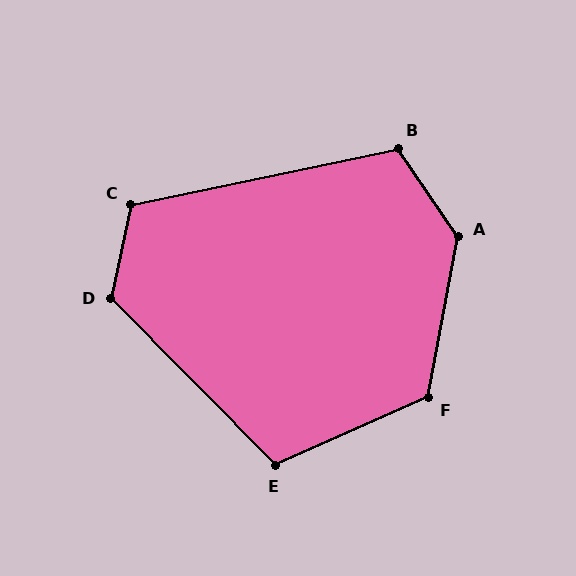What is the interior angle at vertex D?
Approximately 123 degrees (obtuse).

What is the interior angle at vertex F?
Approximately 125 degrees (obtuse).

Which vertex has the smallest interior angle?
E, at approximately 111 degrees.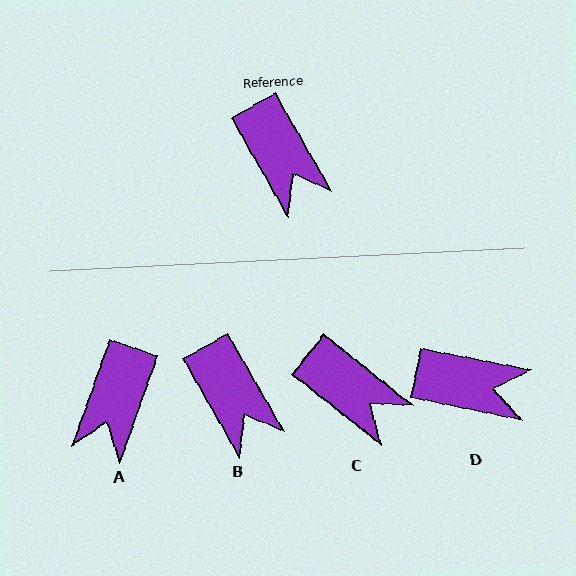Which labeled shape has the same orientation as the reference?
B.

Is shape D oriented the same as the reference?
No, it is off by about 49 degrees.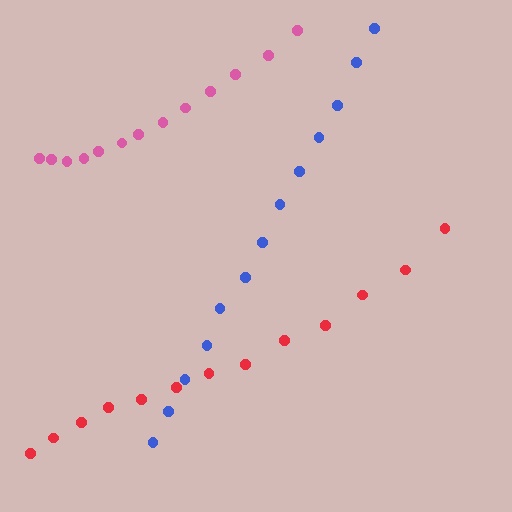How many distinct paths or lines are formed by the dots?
There are 3 distinct paths.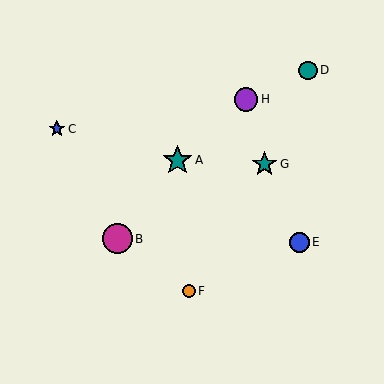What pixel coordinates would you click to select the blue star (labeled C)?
Click at (57, 129) to select the blue star C.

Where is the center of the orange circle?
The center of the orange circle is at (189, 291).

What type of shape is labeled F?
Shape F is an orange circle.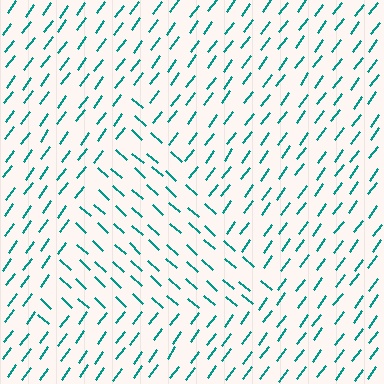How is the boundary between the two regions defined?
The boundary is defined purely by a change in line orientation (approximately 84 degrees difference). All lines are the same color and thickness.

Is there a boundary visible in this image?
Yes, there is a texture boundary formed by a change in line orientation.